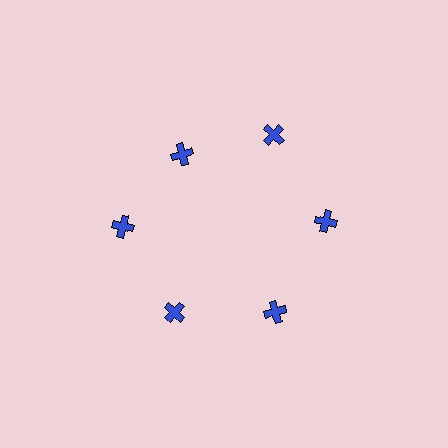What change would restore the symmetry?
The symmetry would be restored by moving it outward, back onto the ring so that all 6 crosses sit at equal angles and equal distance from the center.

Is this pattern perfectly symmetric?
No. The 6 blue crosses are arranged in a ring, but one element near the 11 o'clock position is pulled inward toward the center, breaking the 6-fold rotational symmetry.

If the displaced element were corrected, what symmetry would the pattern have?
It would have 6-fold rotational symmetry — the pattern would map onto itself every 60 degrees.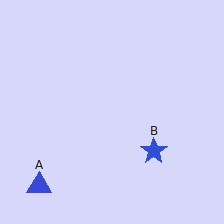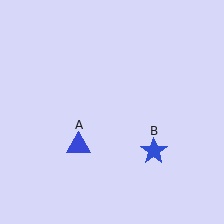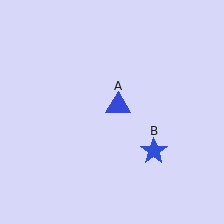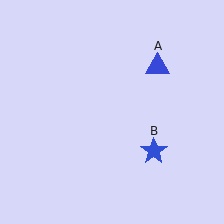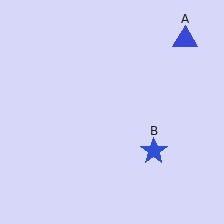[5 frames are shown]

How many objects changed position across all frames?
1 object changed position: blue triangle (object A).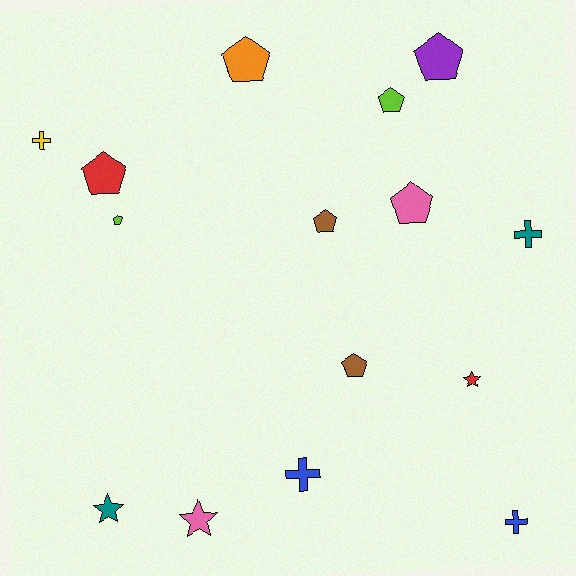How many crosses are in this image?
There are 4 crosses.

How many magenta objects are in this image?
There are no magenta objects.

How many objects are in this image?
There are 15 objects.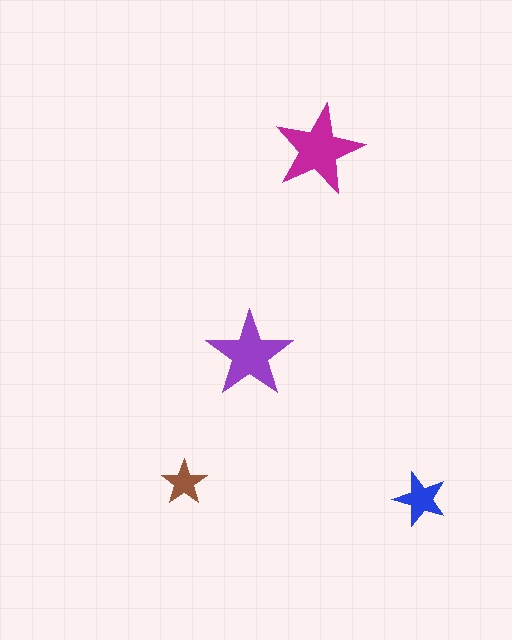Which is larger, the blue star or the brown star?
The blue one.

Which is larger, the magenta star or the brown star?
The magenta one.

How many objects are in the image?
There are 4 objects in the image.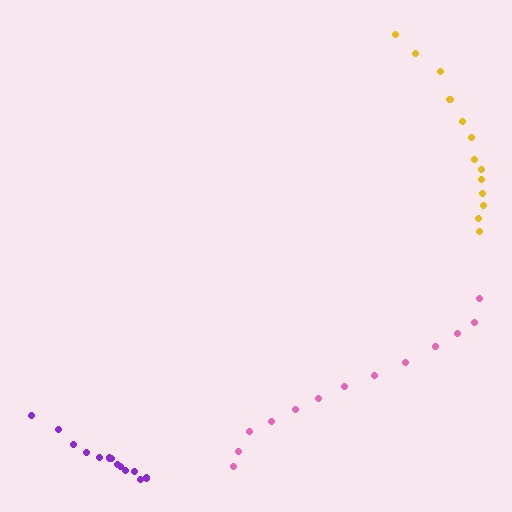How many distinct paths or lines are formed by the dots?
There are 3 distinct paths.